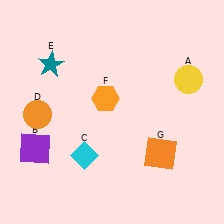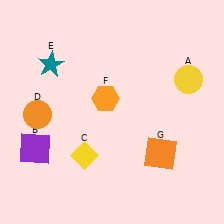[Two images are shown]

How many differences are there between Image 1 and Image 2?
There is 1 difference between the two images.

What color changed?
The diamond (C) changed from cyan in Image 1 to yellow in Image 2.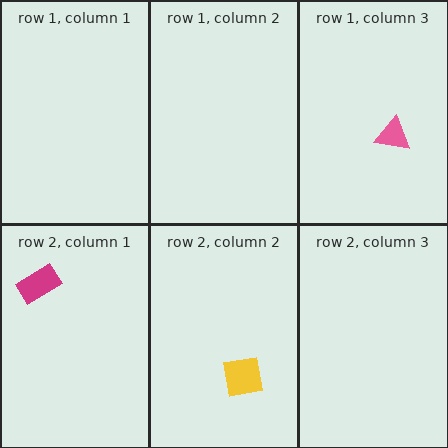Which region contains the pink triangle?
The row 1, column 3 region.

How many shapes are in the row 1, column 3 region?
1.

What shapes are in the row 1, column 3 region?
The pink triangle.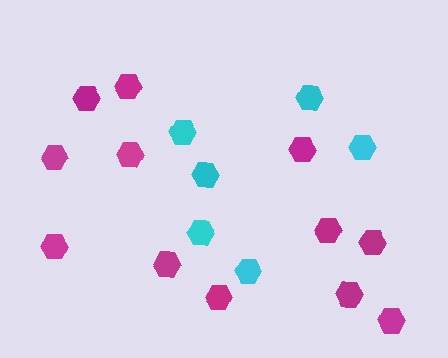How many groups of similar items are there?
There are 2 groups: one group of cyan hexagons (6) and one group of magenta hexagons (12).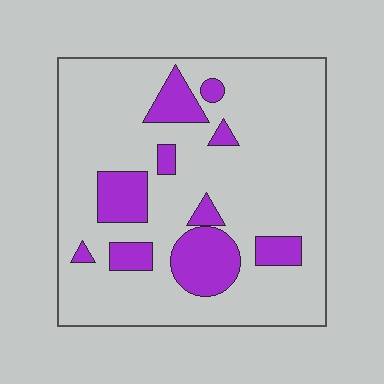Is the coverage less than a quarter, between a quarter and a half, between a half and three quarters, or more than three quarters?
Less than a quarter.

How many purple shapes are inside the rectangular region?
10.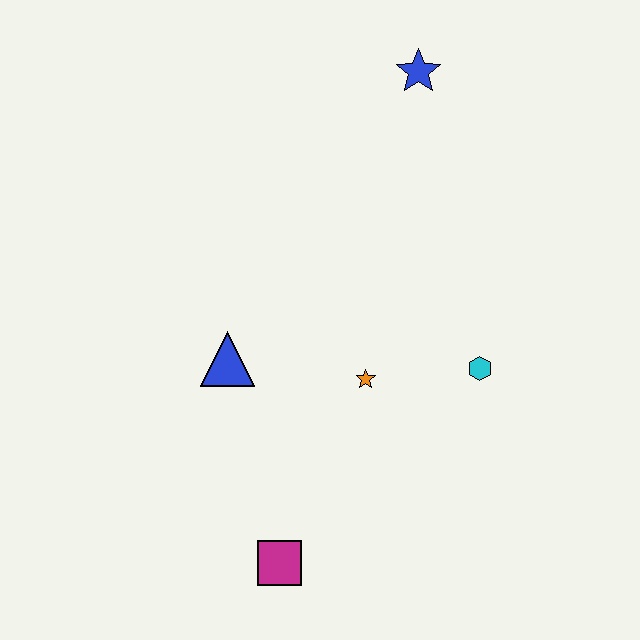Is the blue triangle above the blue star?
No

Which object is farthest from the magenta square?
The blue star is farthest from the magenta square.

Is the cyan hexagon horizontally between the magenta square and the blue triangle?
No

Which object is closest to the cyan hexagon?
The orange star is closest to the cyan hexagon.